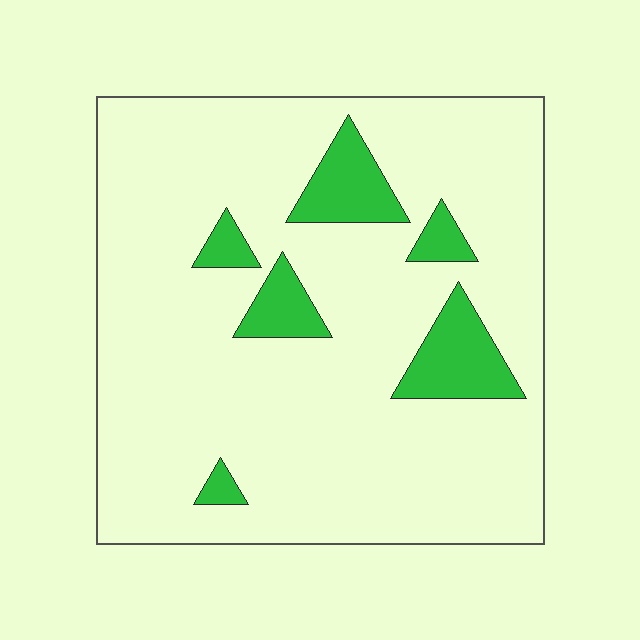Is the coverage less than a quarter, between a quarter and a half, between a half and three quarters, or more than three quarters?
Less than a quarter.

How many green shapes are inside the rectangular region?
6.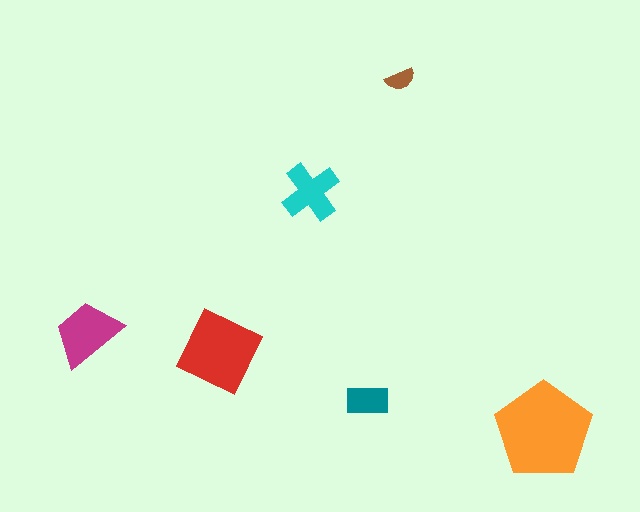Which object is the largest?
The orange pentagon.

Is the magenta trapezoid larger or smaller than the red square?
Smaller.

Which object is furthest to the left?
The magenta trapezoid is leftmost.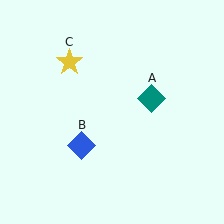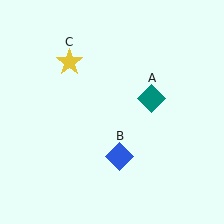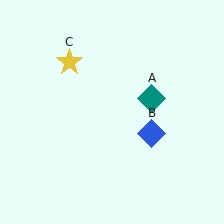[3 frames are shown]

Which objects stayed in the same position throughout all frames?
Teal diamond (object A) and yellow star (object C) remained stationary.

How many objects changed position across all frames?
1 object changed position: blue diamond (object B).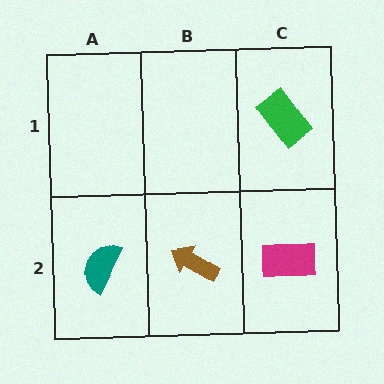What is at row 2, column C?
A magenta rectangle.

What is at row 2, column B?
A brown arrow.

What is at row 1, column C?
A green rectangle.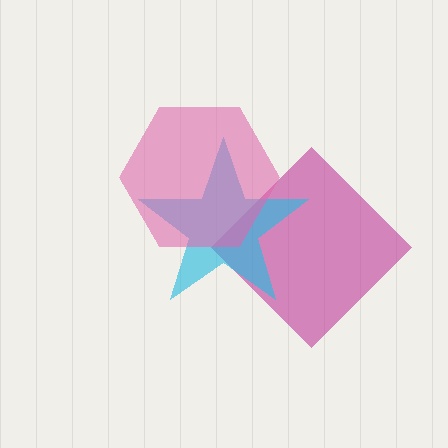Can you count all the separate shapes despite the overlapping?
Yes, there are 3 separate shapes.